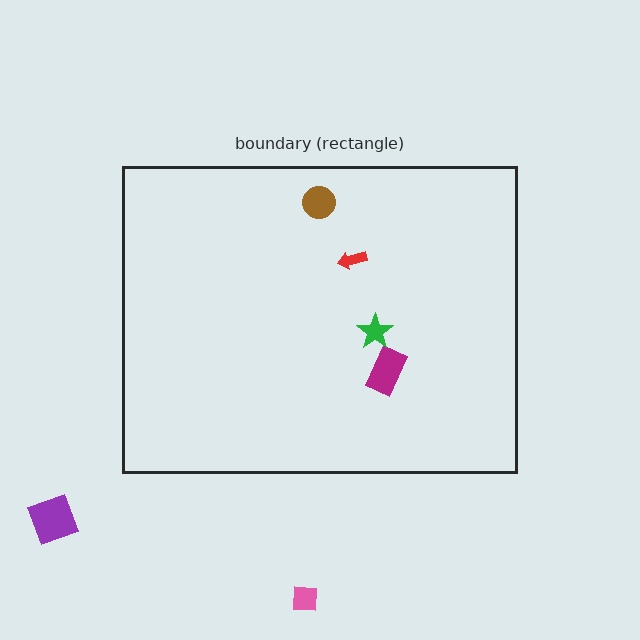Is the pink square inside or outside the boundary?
Outside.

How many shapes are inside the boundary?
4 inside, 2 outside.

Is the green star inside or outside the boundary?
Inside.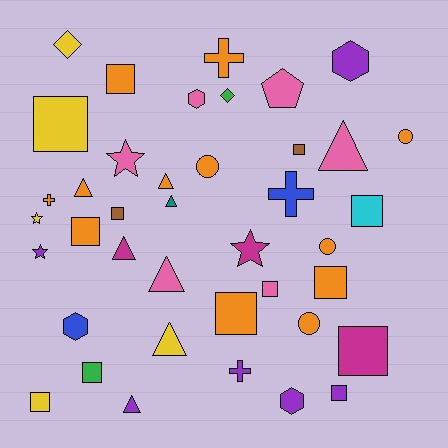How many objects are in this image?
There are 40 objects.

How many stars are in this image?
There are 4 stars.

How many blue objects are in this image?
There are 2 blue objects.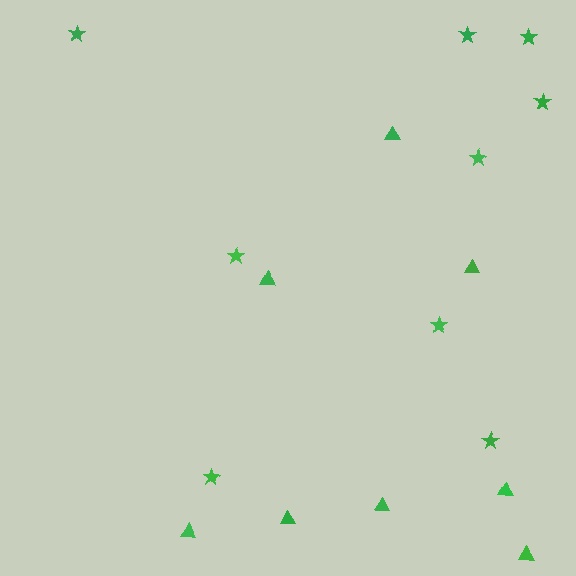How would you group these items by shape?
There are 2 groups: one group of stars (9) and one group of triangles (8).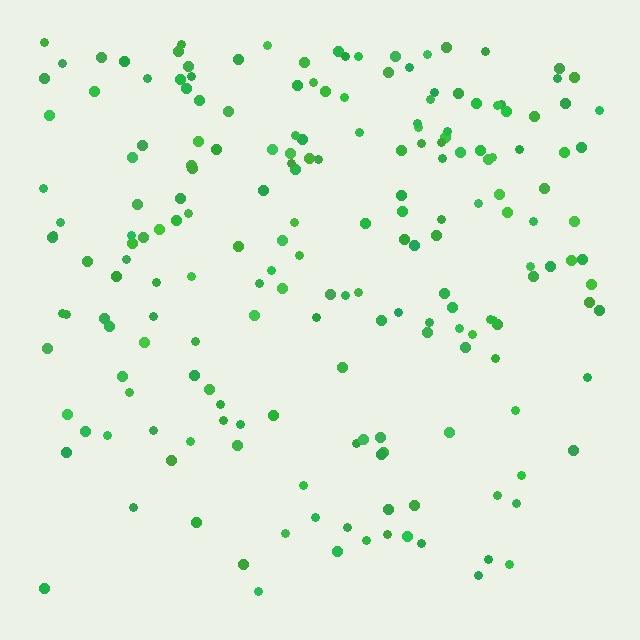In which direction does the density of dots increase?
From bottom to top, with the top side densest.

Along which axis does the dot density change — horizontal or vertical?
Vertical.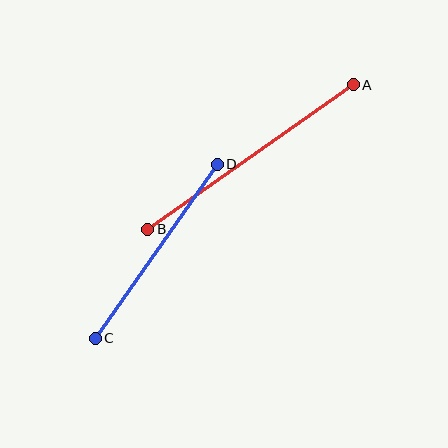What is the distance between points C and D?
The distance is approximately 212 pixels.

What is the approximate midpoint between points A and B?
The midpoint is at approximately (251, 157) pixels.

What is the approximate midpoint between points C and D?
The midpoint is at approximately (156, 251) pixels.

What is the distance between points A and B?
The distance is approximately 251 pixels.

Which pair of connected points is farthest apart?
Points A and B are farthest apart.